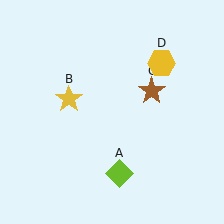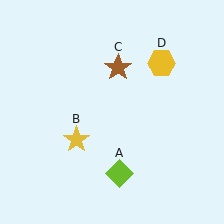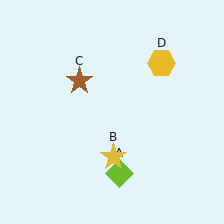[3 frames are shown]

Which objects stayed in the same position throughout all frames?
Lime diamond (object A) and yellow hexagon (object D) remained stationary.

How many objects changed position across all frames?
2 objects changed position: yellow star (object B), brown star (object C).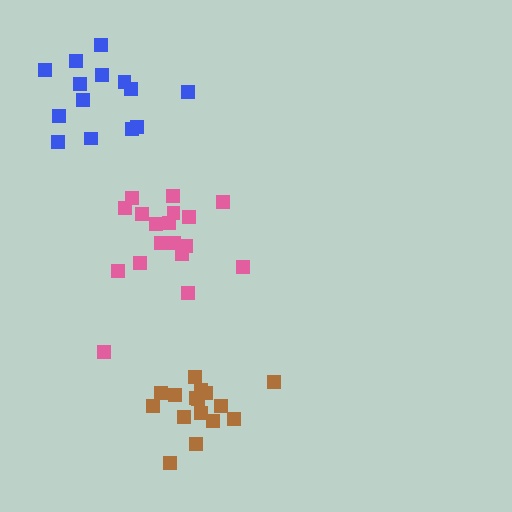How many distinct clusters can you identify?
There are 3 distinct clusters.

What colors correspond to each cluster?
The clusters are colored: blue, pink, brown.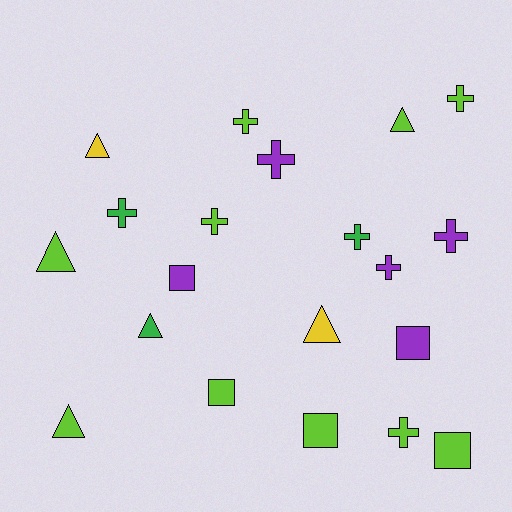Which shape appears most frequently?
Cross, with 9 objects.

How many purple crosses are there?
There are 3 purple crosses.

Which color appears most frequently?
Lime, with 10 objects.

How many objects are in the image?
There are 20 objects.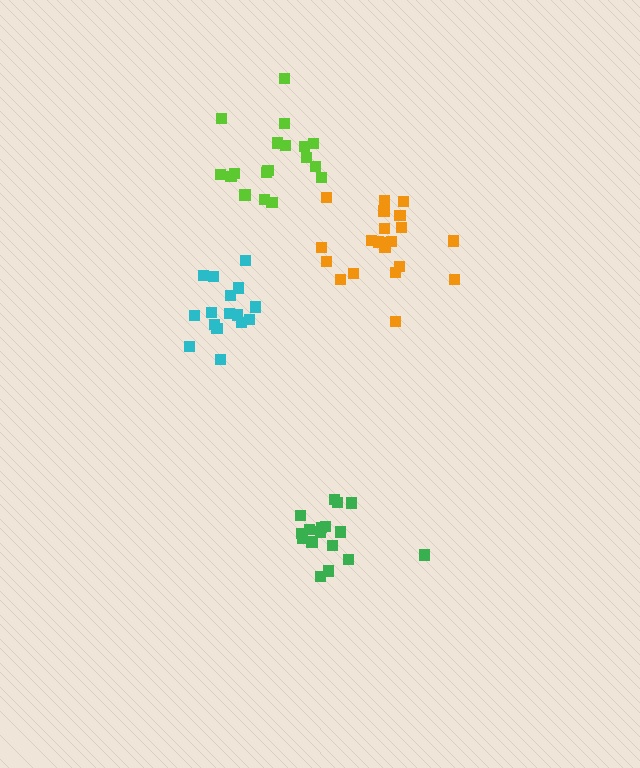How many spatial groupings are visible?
There are 4 spatial groupings.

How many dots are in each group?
Group 1: 18 dots, Group 2: 17 dots, Group 3: 21 dots, Group 4: 16 dots (72 total).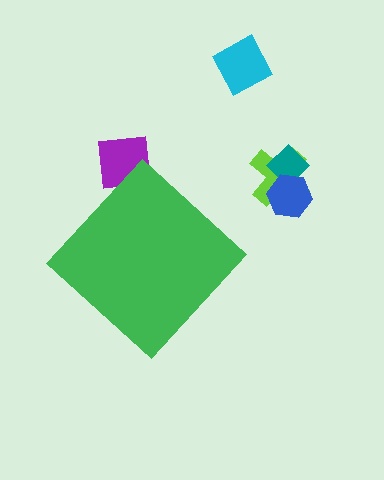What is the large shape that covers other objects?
A green diamond.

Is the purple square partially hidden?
Yes, the purple square is partially hidden behind the green diamond.